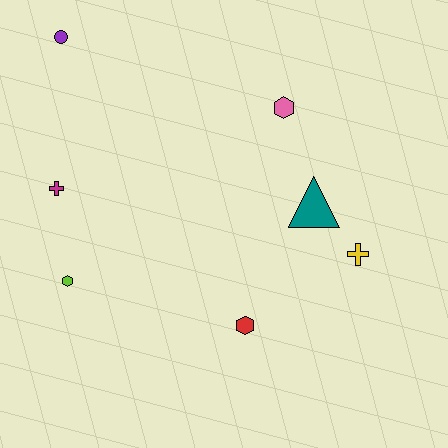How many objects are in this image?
There are 7 objects.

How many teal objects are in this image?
There is 1 teal object.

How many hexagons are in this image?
There are 3 hexagons.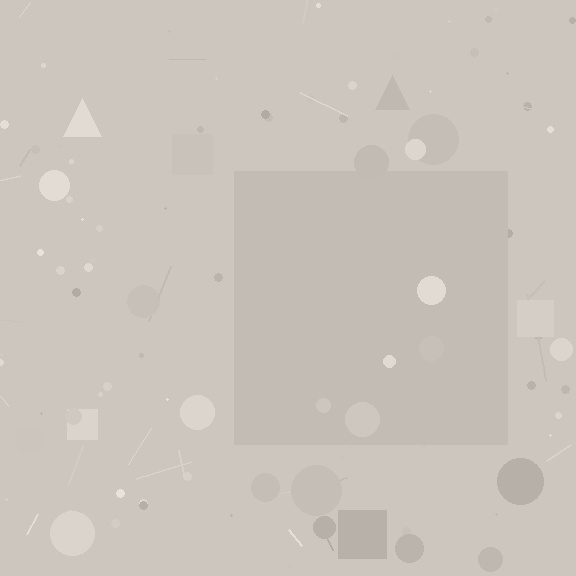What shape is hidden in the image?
A square is hidden in the image.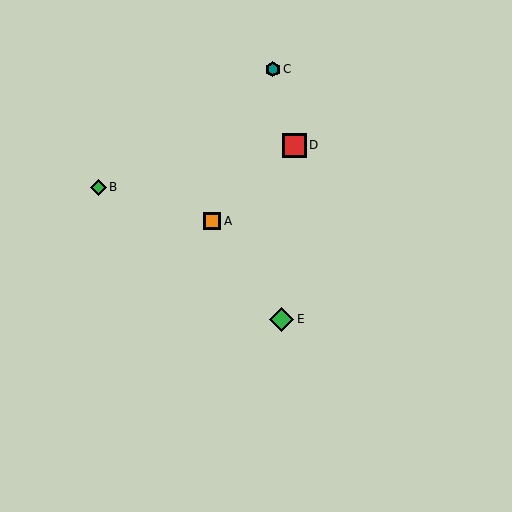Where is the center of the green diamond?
The center of the green diamond is at (282, 319).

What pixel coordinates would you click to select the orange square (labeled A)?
Click at (212, 221) to select the orange square A.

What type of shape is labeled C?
Shape C is a teal hexagon.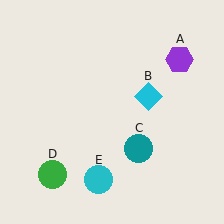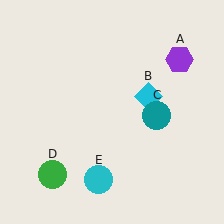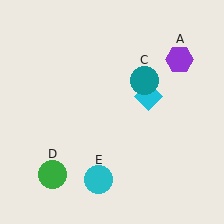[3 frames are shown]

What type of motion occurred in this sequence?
The teal circle (object C) rotated counterclockwise around the center of the scene.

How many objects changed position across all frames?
1 object changed position: teal circle (object C).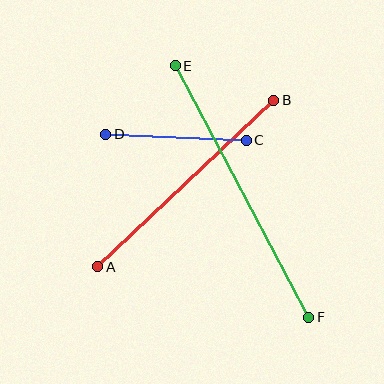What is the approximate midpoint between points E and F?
The midpoint is at approximately (242, 191) pixels.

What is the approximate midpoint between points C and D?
The midpoint is at approximately (176, 137) pixels.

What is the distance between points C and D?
The distance is approximately 141 pixels.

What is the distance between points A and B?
The distance is approximately 242 pixels.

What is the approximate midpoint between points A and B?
The midpoint is at approximately (186, 183) pixels.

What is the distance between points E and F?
The distance is approximately 285 pixels.